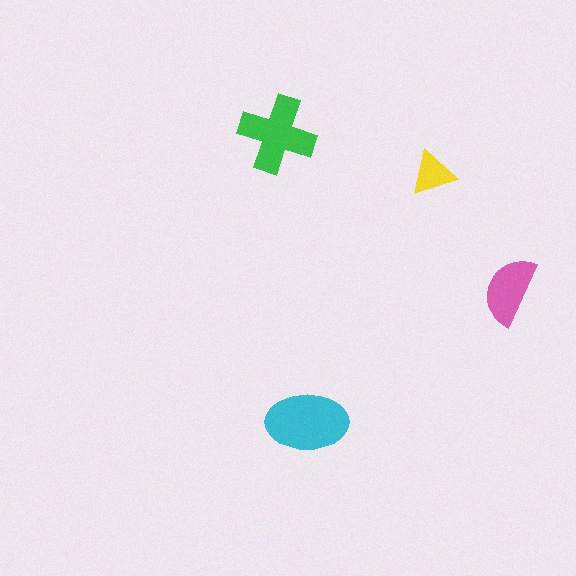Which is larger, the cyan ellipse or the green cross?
The cyan ellipse.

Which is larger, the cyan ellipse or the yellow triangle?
The cyan ellipse.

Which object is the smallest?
The yellow triangle.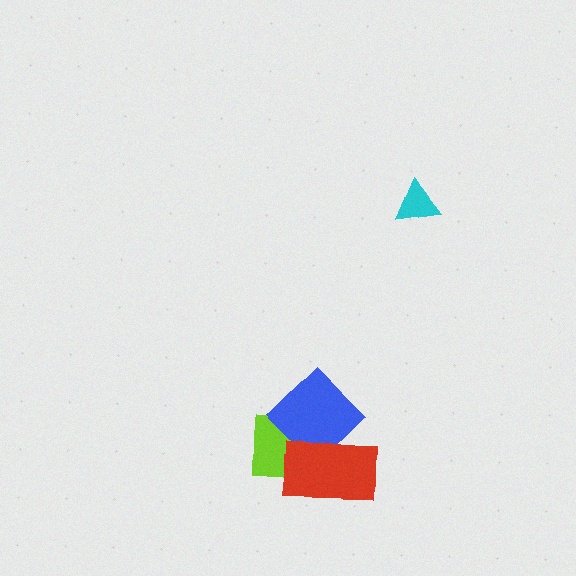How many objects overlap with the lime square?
2 objects overlap with the lime square.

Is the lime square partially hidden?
Yes, it is partially covered by another shape.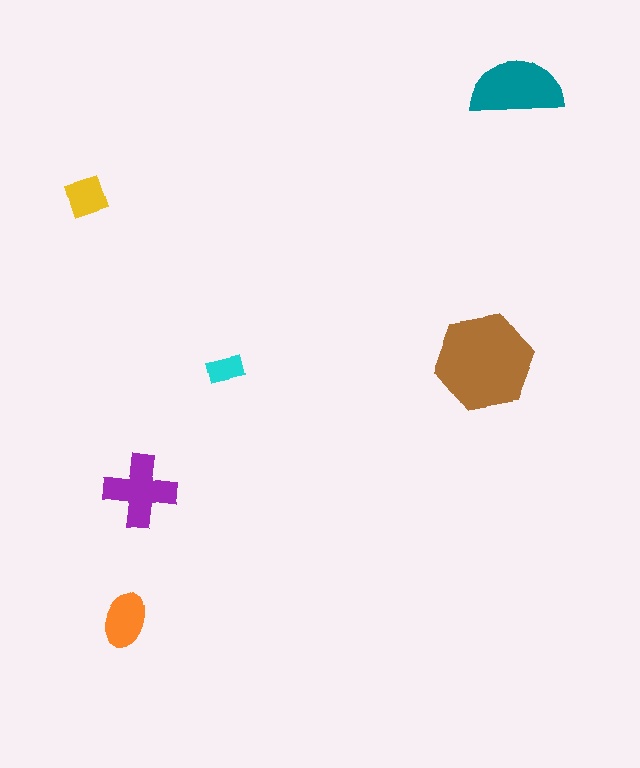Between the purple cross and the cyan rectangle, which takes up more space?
The purple cross.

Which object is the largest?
The brown hexagon.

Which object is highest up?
The teal semicircle is topmost.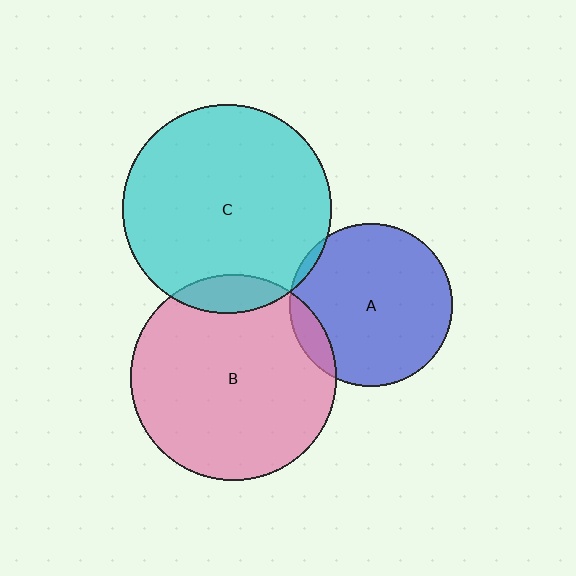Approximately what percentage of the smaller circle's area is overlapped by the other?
Approximately 5%.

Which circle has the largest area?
Circle C (cyan).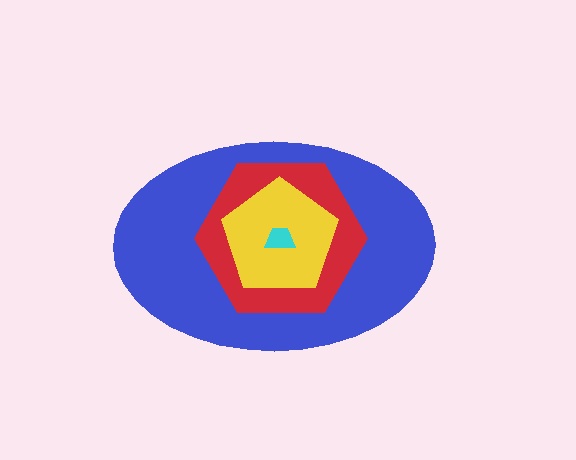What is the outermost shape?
The blue ellipse.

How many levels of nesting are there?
4.